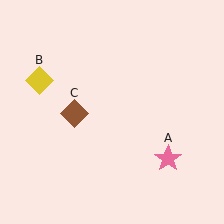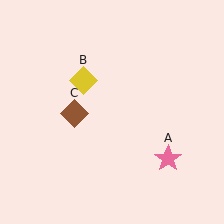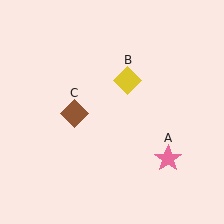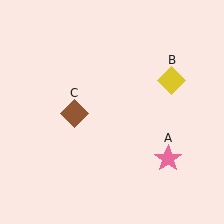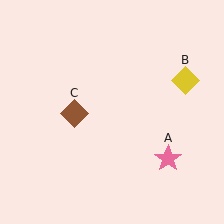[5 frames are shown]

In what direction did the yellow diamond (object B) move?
The yellow diamond (object B) moved right.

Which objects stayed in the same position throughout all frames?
Pink star (object A) and brown diamond (object C) remained stationary.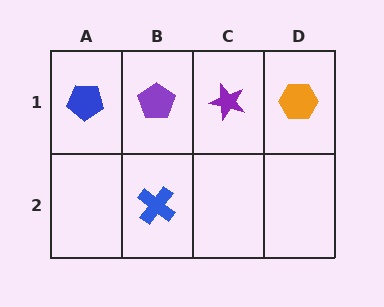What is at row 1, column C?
A purple star.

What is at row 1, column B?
A purple pentagon.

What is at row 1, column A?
A blue pentagon.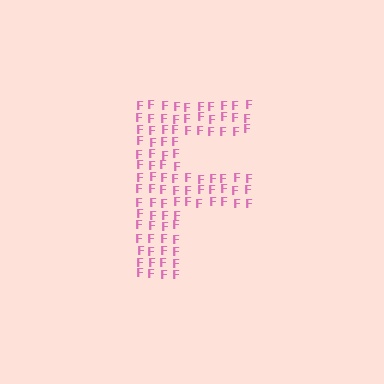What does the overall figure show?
The overall figure shows the letter F.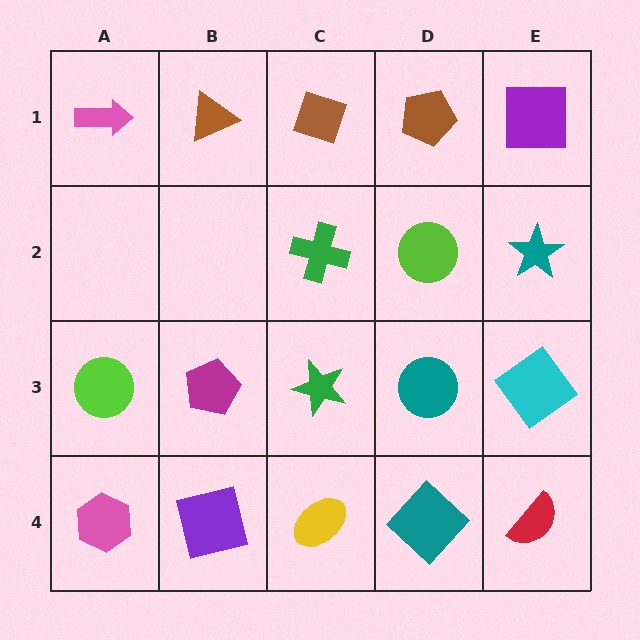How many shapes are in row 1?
5 shapes.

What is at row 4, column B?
A purple square.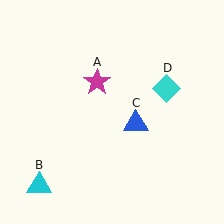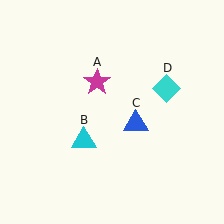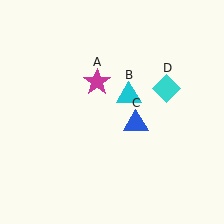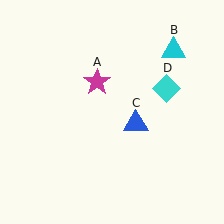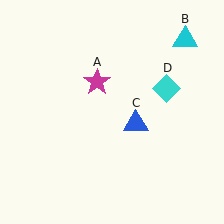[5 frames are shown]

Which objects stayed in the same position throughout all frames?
Magenta star (object A) and blue triangle (object C) and cyan diamond (object D) remained stationary.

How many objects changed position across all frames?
1 object changed position: cyan triangle (object B).